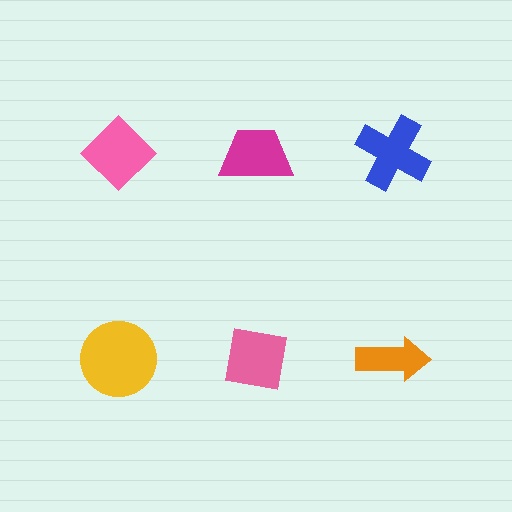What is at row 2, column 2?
A pink square.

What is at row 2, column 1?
A yellow circle.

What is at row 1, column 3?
A blue cross.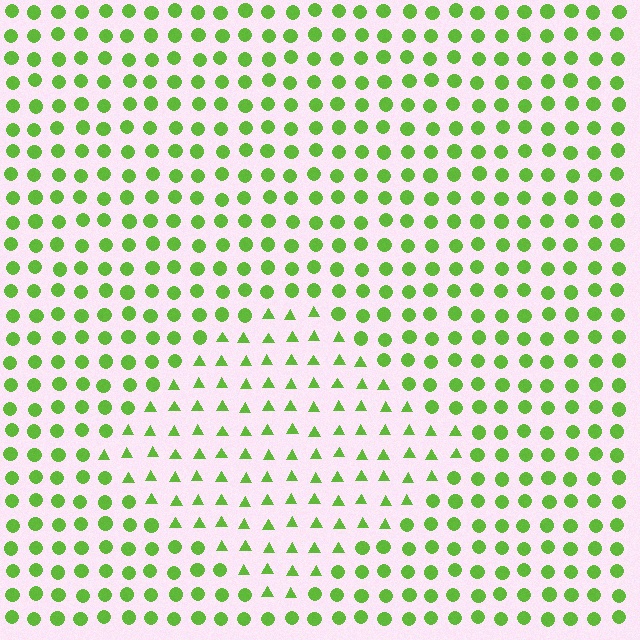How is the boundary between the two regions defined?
The boundary is defined by a change in element shape: triangles inside vs. circles outside. All elements share the same color and spacing.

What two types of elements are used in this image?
The image uses triangles inside the diamond region and circles outside it.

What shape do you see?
I see a diamond.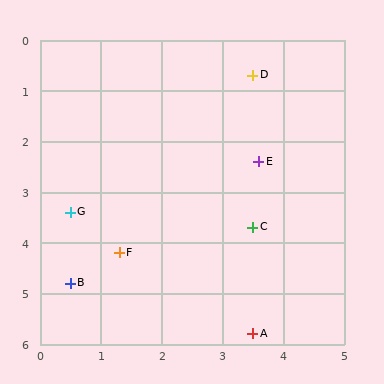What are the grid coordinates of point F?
Point F is at approximately (1.3, 4.2).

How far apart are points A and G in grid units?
Points A and G are about 3.8 grid units apart.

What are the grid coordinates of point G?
Point G is at approximately (0.5, 3.4).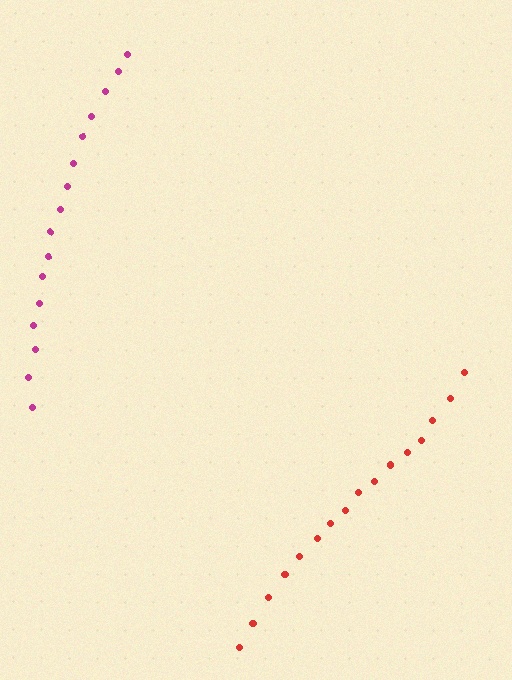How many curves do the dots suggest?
There are 2 distinct paths.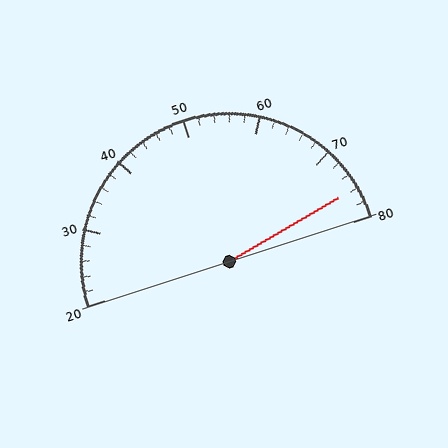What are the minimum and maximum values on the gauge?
The gauge ranges from 20 to 80.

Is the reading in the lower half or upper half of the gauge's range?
The reading is in the upper half of the range (20 to 80).